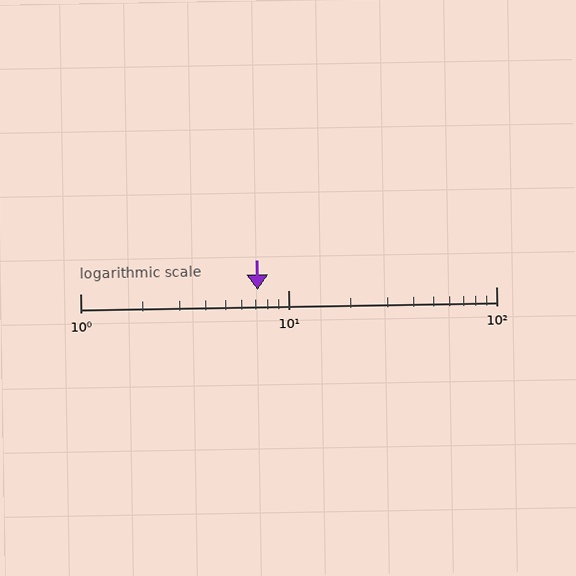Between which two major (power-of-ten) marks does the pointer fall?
The pointer is between 1 and 10.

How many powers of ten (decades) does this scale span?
The scale spans 2 decades, from 1 to 100.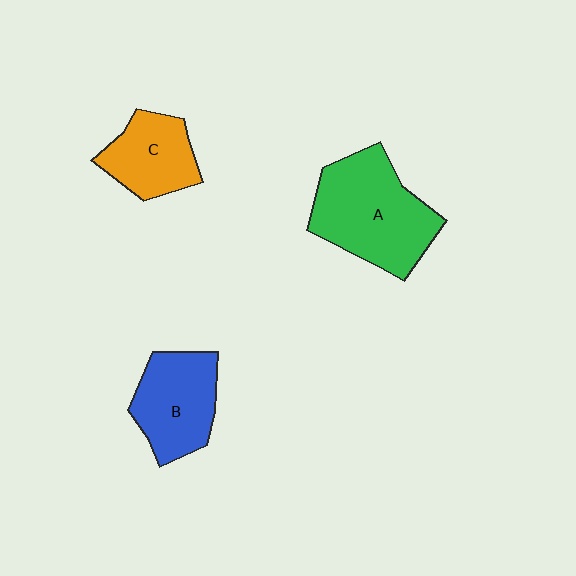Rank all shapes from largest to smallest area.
From largest to smallest: A (green), B (blue), C (orange).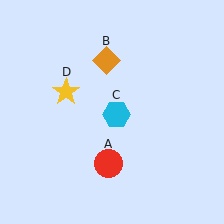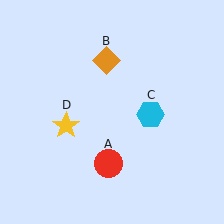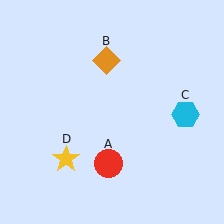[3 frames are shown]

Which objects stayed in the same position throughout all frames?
Red circle (object A) and orange diamond (object B) remained stationary.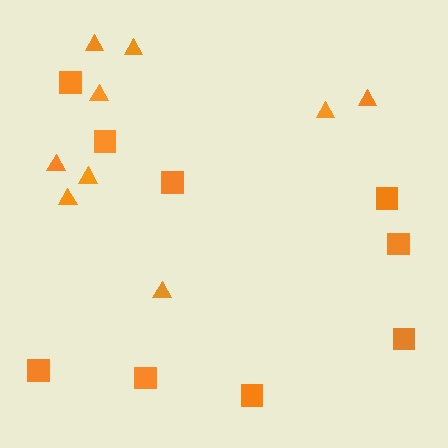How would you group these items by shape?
There are 2 groups: one group of triangles (9) and one group of squares (9).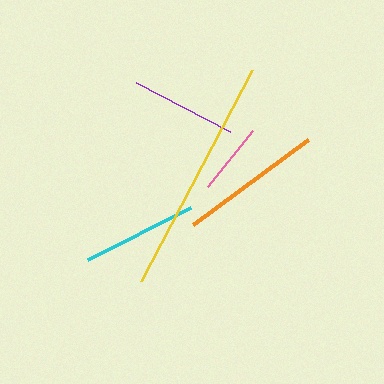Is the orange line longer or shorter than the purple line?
The orange line is longer than the purple line.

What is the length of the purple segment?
The purple segment is approximately 107 pixels long.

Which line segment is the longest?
The yellow line is the longest at approximately 239 pixels.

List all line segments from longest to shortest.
From longest to shortest: yellow, orange, cyan, purple, pink.